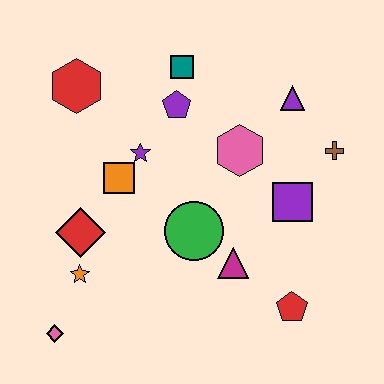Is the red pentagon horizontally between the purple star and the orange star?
No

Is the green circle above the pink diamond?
Yes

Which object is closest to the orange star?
The red diamond is closest to the orange star.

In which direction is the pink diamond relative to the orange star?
The pink diamond is below the orange star.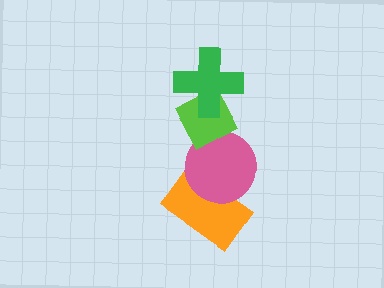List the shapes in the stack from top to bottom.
From top to bottom: the green cross, the lime diamond, the pink circle, the orange rectangle.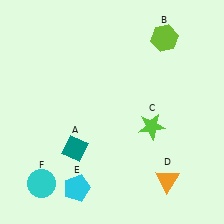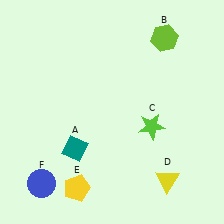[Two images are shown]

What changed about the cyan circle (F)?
In Image 1, F is cyan. In Image 2, it changed to blue.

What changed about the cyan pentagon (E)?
In Image 1, E is cyan. In Image 2, it changed to yellow.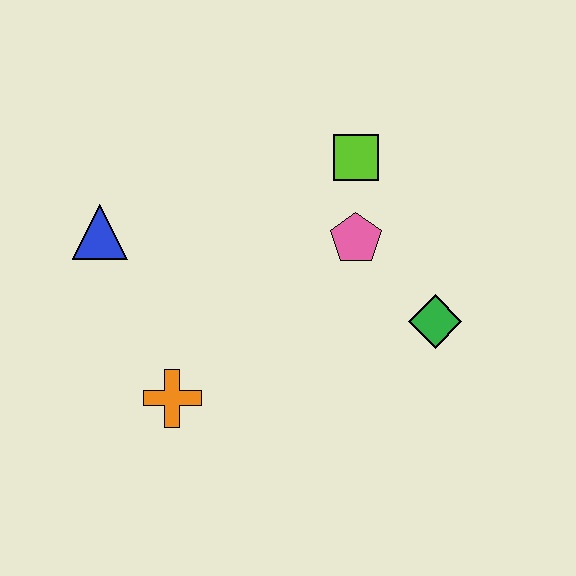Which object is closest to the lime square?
The pink pentagon is closest to the lime square.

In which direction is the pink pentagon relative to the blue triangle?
The pink pentagon is to the right of the blue triangle.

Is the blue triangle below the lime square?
Yes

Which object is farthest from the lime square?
The orange cross is farthest from the lime square.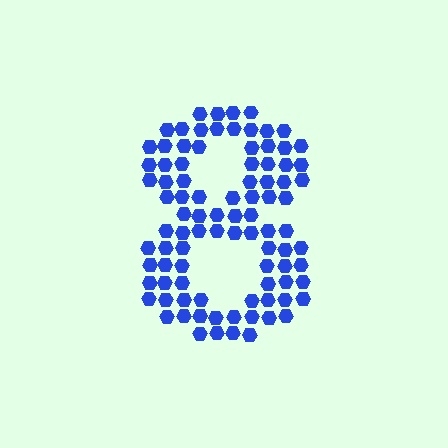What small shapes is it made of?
It is made of small hexagons.